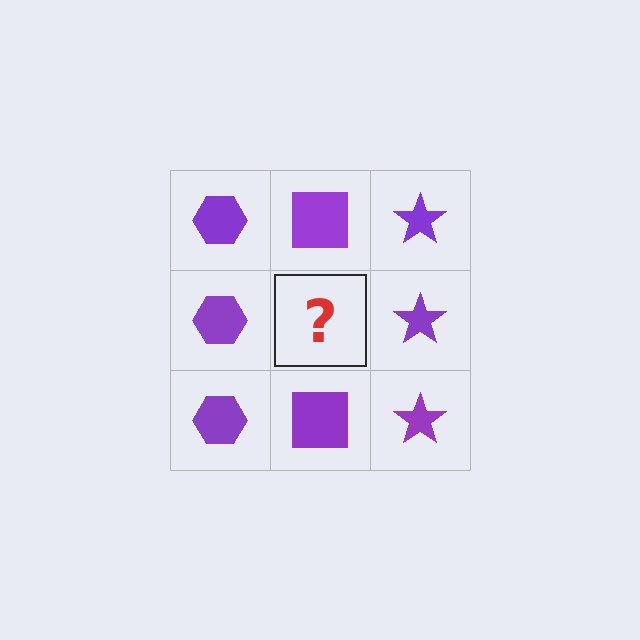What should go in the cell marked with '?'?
The missing cell should contain a purple square.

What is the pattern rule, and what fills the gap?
The rule is that each column has a consistent shape. The gap should be filled with a purple square.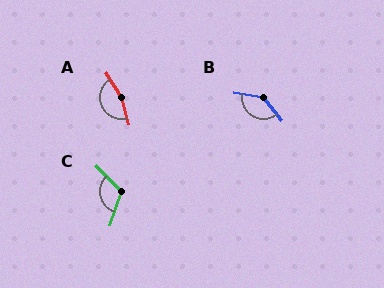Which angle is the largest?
A, at approximately 163 degrees.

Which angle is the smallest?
C, at approximately 116 degrees.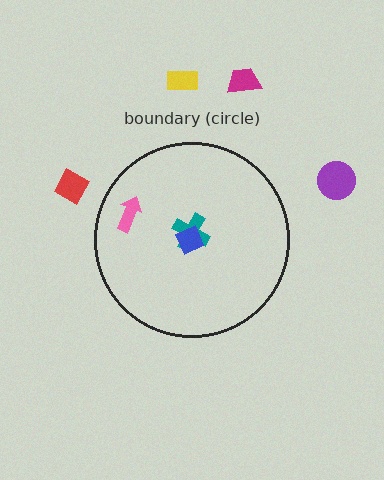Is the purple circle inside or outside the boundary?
Outside.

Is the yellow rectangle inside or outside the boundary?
Outside.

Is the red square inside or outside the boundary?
Outside.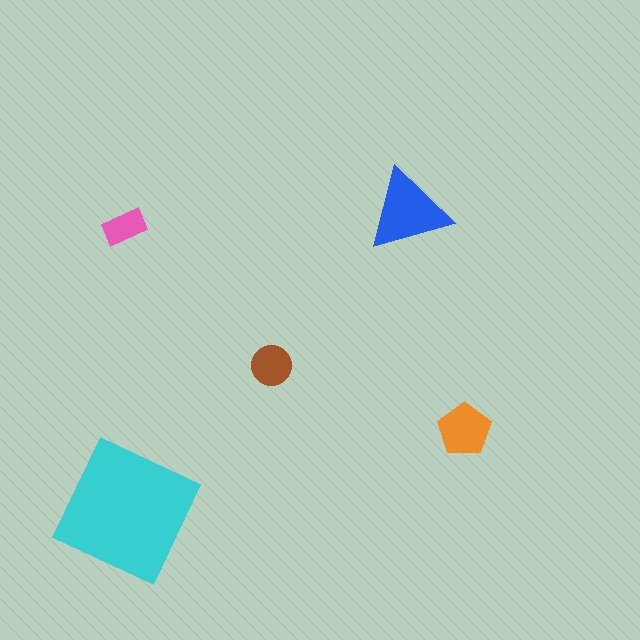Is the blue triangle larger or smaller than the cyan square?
Smaller.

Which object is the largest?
The cyan square.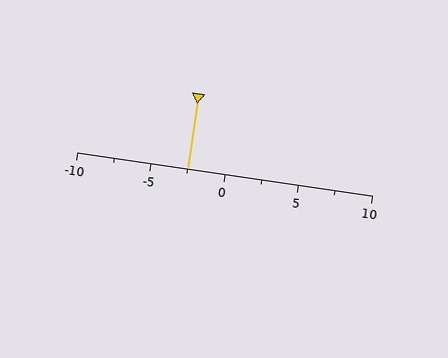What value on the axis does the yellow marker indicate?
The marker indicates approximately -2.5.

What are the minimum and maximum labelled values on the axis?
The axis runs from -10 to 10.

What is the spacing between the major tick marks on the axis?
The major ticks are spaced 5 apart.